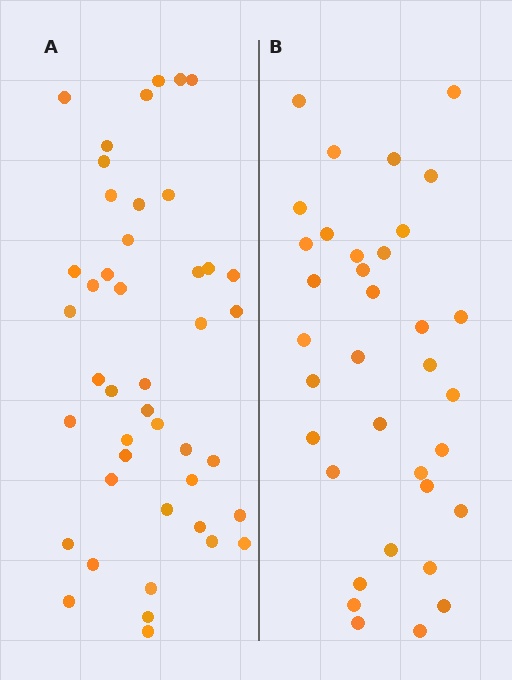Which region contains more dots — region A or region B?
Region A (the left region) has more dots.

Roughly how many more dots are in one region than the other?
Region A has roughly 8 or so more dots than region B.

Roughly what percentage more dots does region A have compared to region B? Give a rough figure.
About 25% more.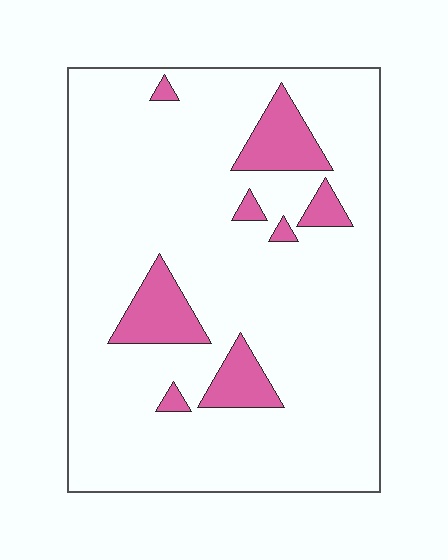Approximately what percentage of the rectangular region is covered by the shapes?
Approximately 10%.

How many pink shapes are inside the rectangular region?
8.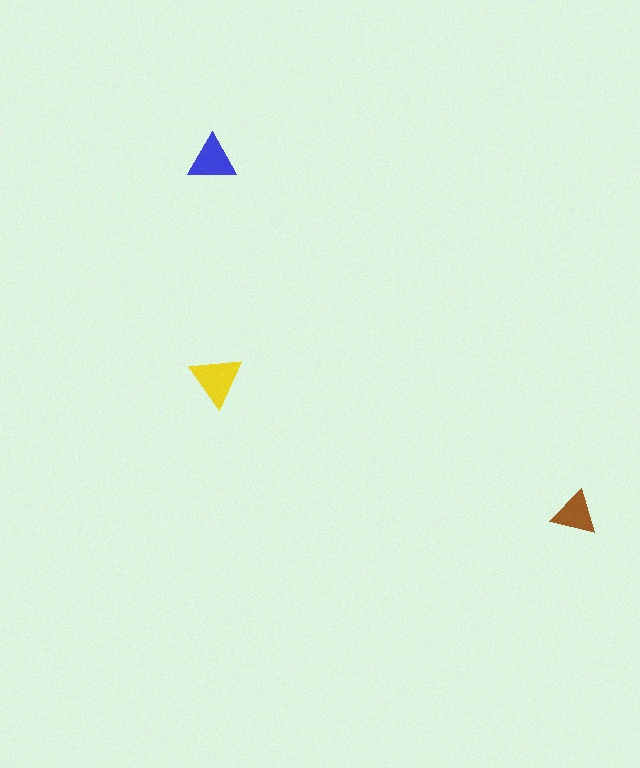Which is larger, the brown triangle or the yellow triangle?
The yellow one.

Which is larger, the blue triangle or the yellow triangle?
The yellow one.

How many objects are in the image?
There are 3 objects in the image.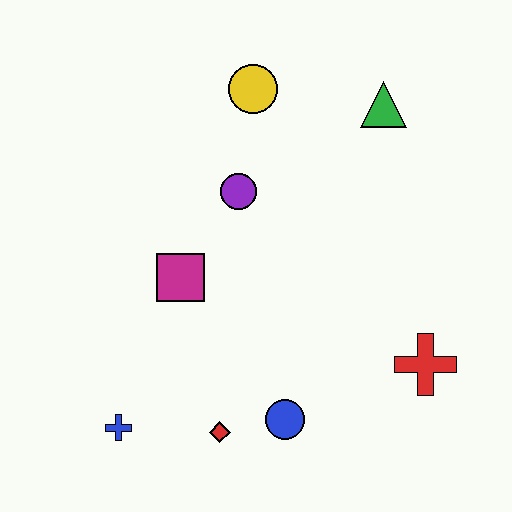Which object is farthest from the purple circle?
The blue cross is farthest from the purple circle.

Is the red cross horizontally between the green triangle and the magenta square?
No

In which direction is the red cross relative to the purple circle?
The red cross is to the right of the purple circle.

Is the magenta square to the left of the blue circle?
Yes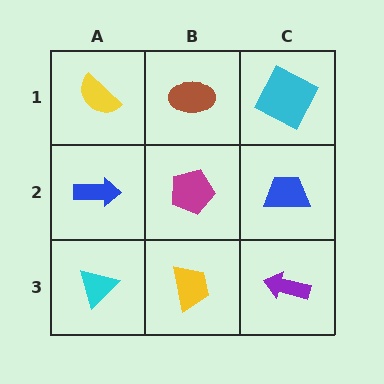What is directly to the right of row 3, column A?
A yellow trapezoid.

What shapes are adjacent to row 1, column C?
A blue trapezoid (row 2, column C), a brown ellipse (row 1, column B).